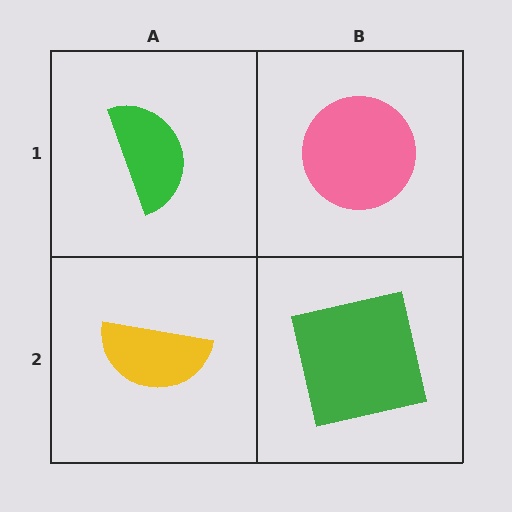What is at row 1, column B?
A pink circle.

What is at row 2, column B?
A green square.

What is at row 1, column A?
A green semicircle.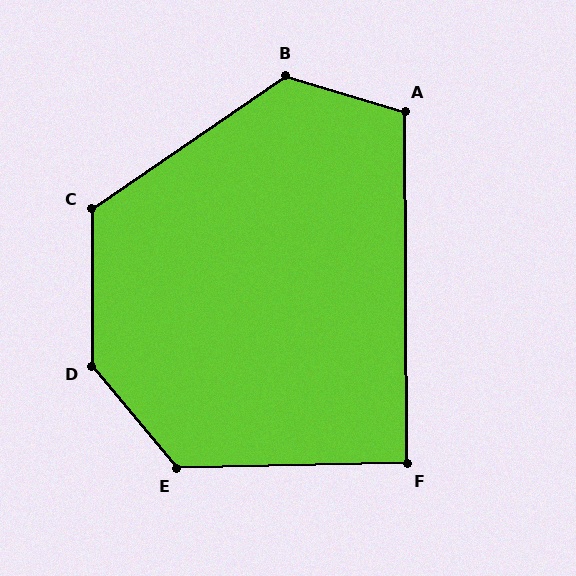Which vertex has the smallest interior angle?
F, at approximately 91 degrees.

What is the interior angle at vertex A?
Approximately 107 degrees (obtuse).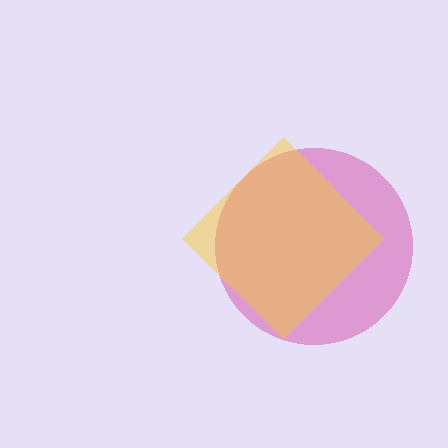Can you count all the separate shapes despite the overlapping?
Yes, there are 2 separate shapes.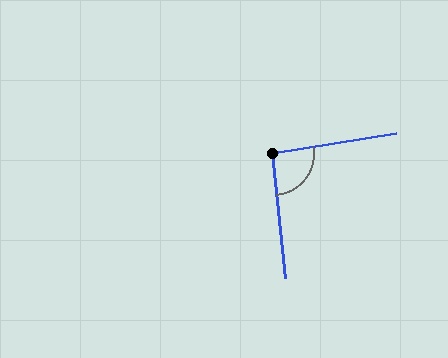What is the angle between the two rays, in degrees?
Approximately 93 degrees.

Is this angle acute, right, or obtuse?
It is approximately a right angle.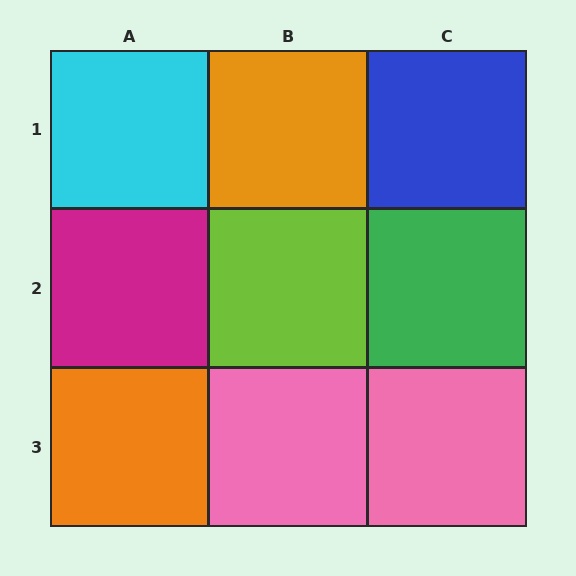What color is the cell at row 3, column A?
Orange.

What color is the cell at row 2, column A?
Magenta.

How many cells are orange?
2 cells are orange.